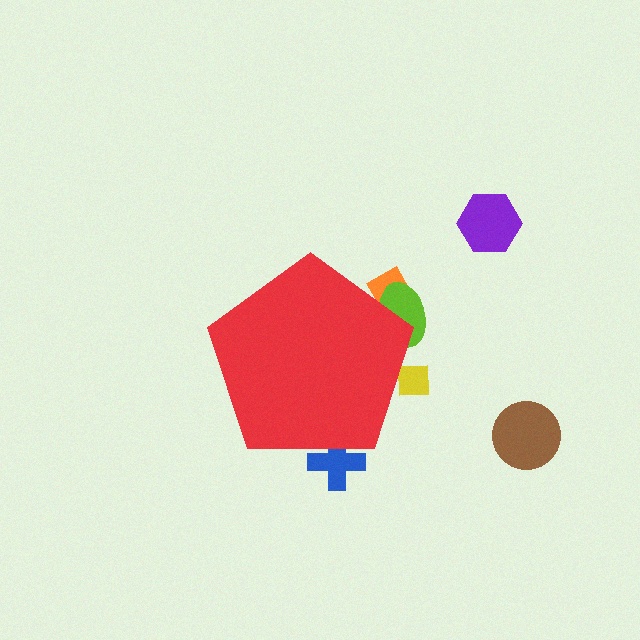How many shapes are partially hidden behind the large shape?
4 shapes are partially hidden.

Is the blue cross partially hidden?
Yes, the blue cross is partially hidden behind the red pentagon.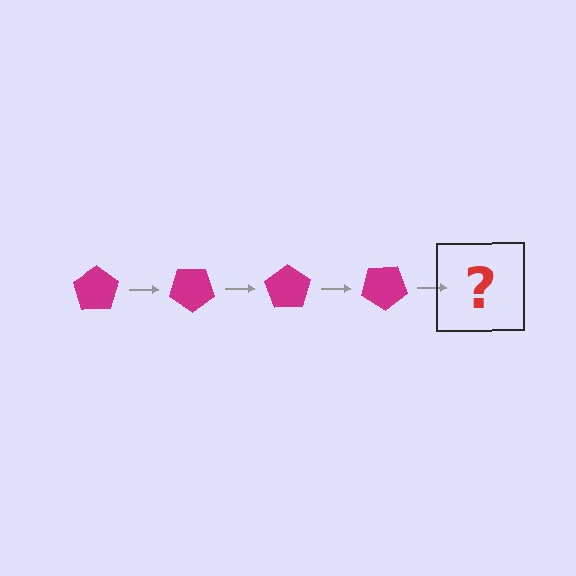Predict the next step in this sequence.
The next step is a magenta pentagon rotated 140 degrees.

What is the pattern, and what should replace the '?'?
The pattern is that the pentagon rotates 35 degrees each step. The '?' should be a magenta pentagon rotated 140 degrees.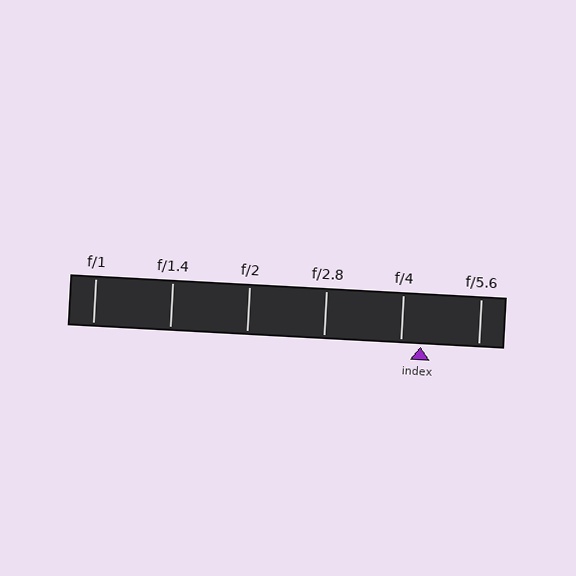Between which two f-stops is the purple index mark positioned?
The index mark is between f/4 and f/5.6.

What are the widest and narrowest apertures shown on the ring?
The widest aperture shown is f/1 and the narrowest is f/5.6.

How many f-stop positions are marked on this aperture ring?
There are 6 f-stop positions marked.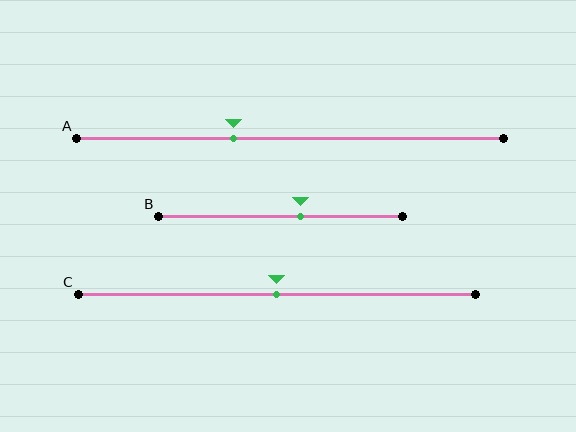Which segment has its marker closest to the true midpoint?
Segment C has its marker closest to the true midpoint.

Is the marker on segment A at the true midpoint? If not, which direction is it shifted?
No, the marker on segment A is shifted to the left by about 13% of the segment length.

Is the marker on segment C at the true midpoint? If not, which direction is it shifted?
Yes, the marker on segment C is at the true midpoint.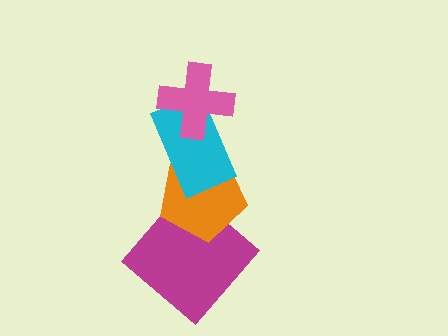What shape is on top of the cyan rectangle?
The pink cross is on top of the cyan rectangle.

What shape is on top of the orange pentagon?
The cyan rectangle is on top of the orange pentagon.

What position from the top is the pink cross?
The pink cross is 1st from the top.